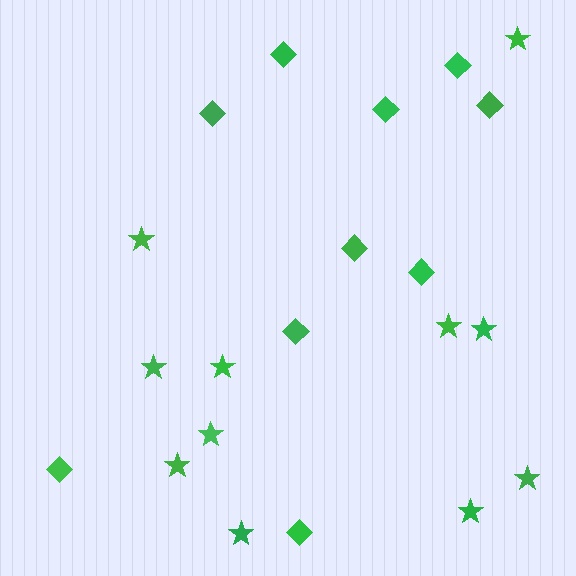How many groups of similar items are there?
There are 2 groups: one group of diamonds (10) and one group of stars (11).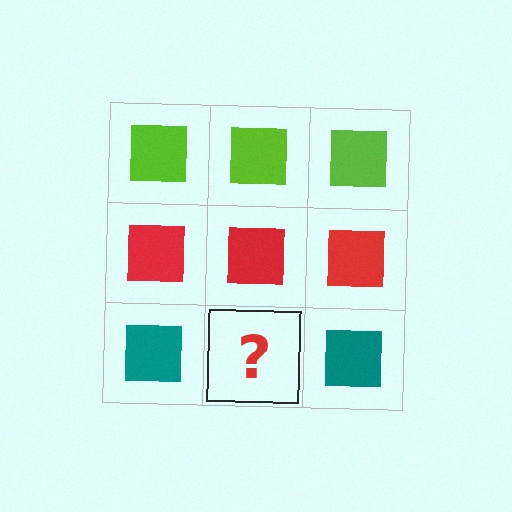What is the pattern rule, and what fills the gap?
The rule is that each row has a consistent color. The gap should be filled with a teal square.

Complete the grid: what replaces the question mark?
The question mark should be replaced with a teal square.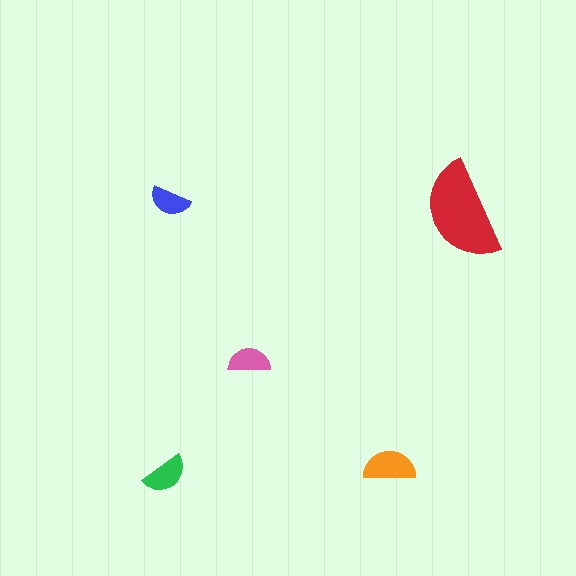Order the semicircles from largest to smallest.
the red one, the orange one, the green one, the pink one, the blue one.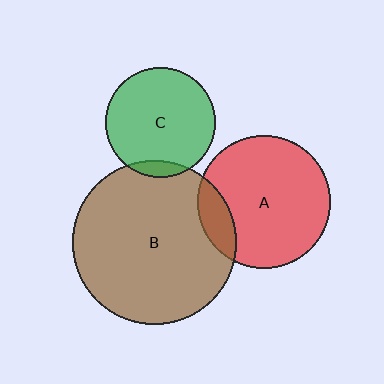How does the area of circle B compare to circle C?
Approximately 2.2 times.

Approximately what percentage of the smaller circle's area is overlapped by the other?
Approximately 15%.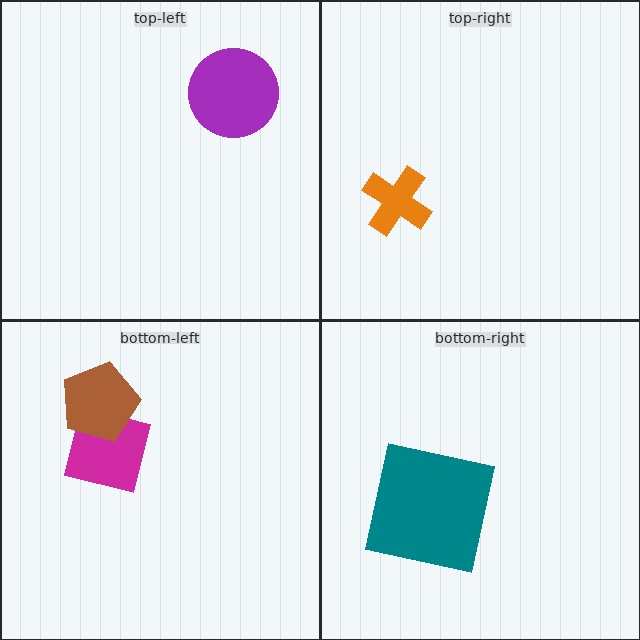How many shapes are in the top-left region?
1.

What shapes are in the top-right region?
The orange cross.